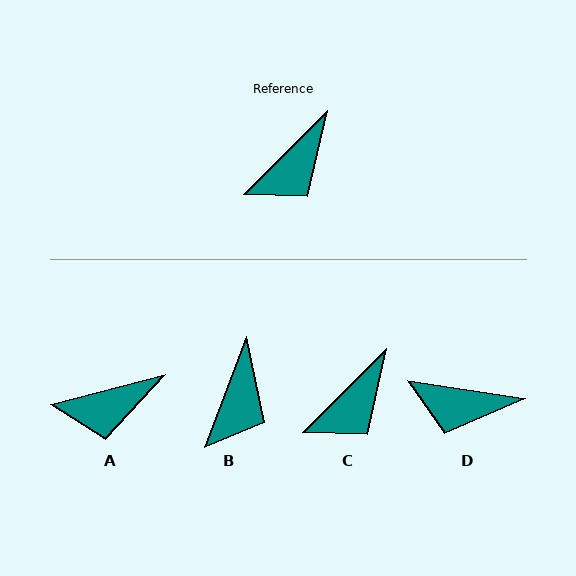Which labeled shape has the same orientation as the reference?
C.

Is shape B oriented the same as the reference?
No, it is off by about 24 degrees.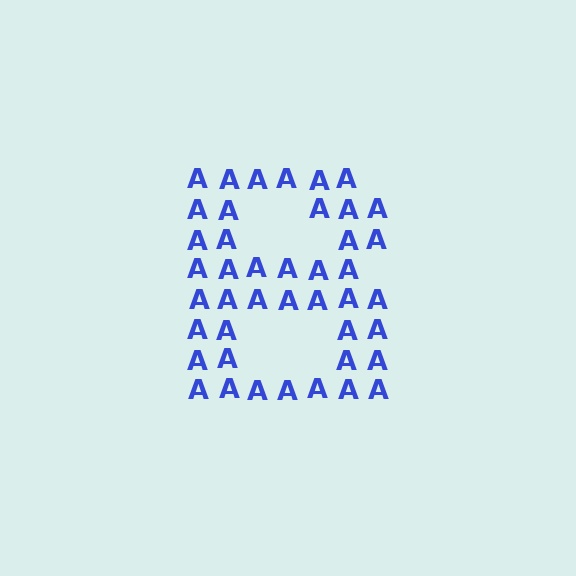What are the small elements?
The small elements are letter A's.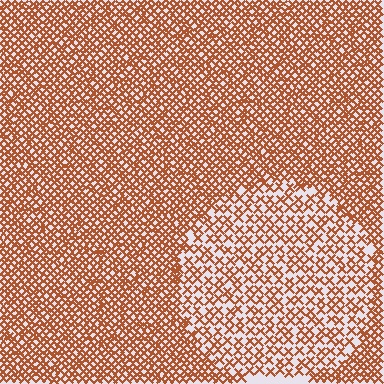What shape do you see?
I see a circle.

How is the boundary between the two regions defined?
The boundary is defined by a change in element density (approximately 2.0x ratio). All elements are the same color, size, and shape.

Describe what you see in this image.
The image contains small brown elements arranged at two different densities. A circle-shaped region is visible where the elements are less densely packed than the surrounding area.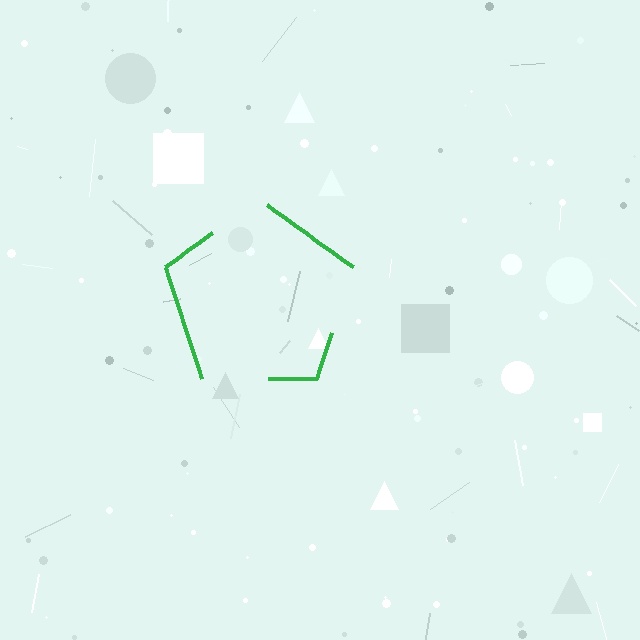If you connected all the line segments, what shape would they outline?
They would outline a pentagon.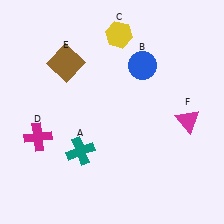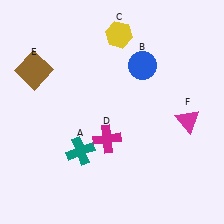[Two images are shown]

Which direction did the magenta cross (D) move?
The magenta cross (D) moved right.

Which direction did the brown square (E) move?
The brown square (E) moved left.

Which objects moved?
The objects that moved are: the magenta cross (D), the brown square (E).